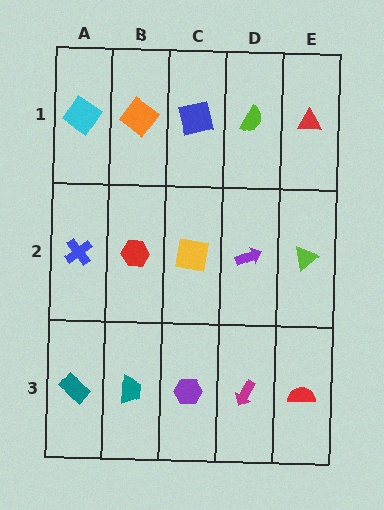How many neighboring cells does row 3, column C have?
3.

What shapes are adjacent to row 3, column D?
A purple arrow (row 2, column D), a purple hexagon (row 3, column C), a red semicircle (row 3, column E).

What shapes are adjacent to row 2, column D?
A lime semicircle (row 1, column D), a magenta arrow (row 3, column D), a yellow square (row 2, column C), a lime triangle (row 2, column E).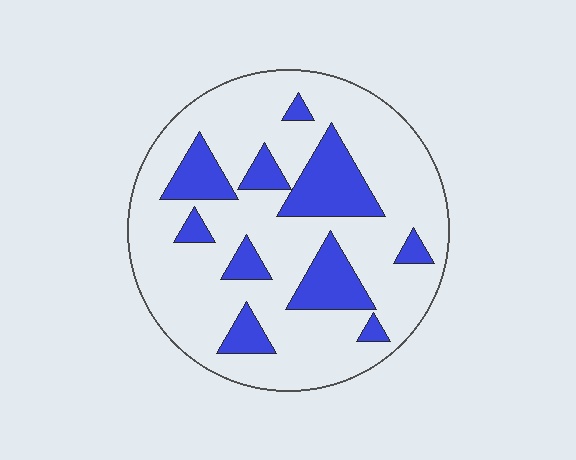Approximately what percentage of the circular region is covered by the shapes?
Approximately 25%.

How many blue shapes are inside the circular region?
10.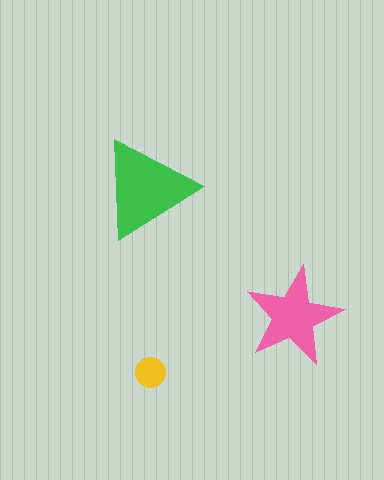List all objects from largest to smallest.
The green triangle, the pink star, the yellow circle.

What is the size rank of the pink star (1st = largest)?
2nd.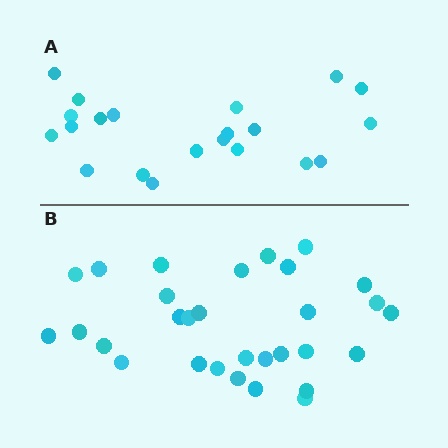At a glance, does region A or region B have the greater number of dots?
Region B (the bottom region) has more dots.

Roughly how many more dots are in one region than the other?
Region B has roughly 8 or so more dots than region A.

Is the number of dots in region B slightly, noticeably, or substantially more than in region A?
Region B has noticeably more, but not dramatically so. The ratio is roughly 1.4 to 1.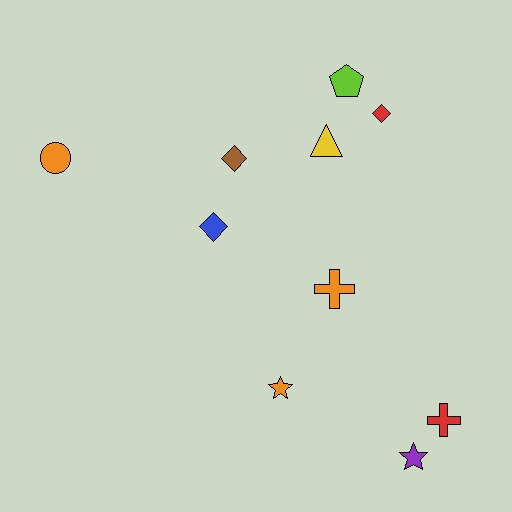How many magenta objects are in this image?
There are no magenta objects.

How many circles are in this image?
There is 1 circle.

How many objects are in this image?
There are 10 objects.